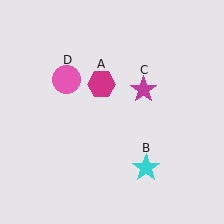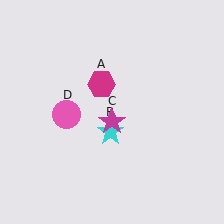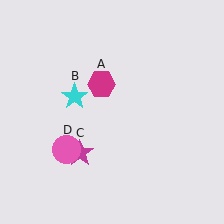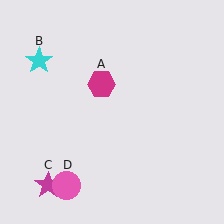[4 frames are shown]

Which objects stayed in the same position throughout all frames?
Magenta hexagon (object A) remained stationary.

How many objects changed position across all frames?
3 objects changed position: cyan star (object B), magenta star (object C), pink circle (object D).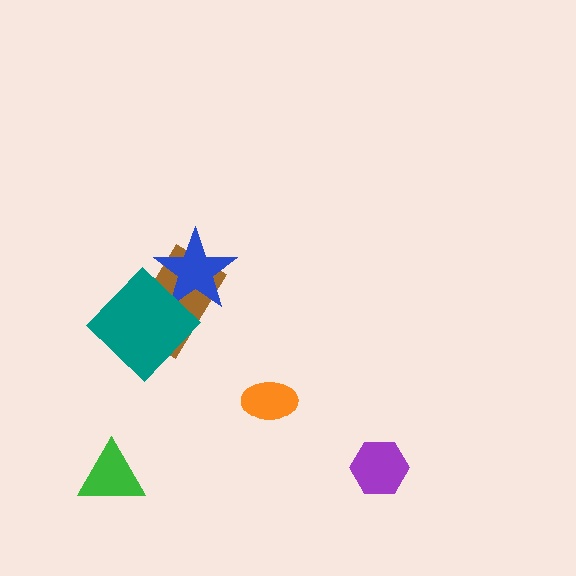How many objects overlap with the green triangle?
0 objects overlap with the green triangle.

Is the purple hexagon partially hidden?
No, no other shape covers it.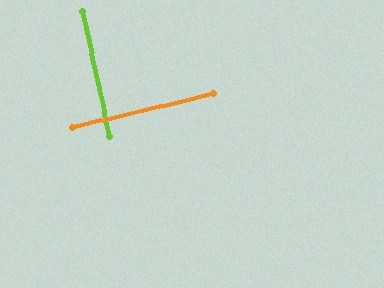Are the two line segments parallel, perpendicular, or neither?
Perpendicular — they meet at approximately 89°.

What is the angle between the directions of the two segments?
Approximately 89 degrees.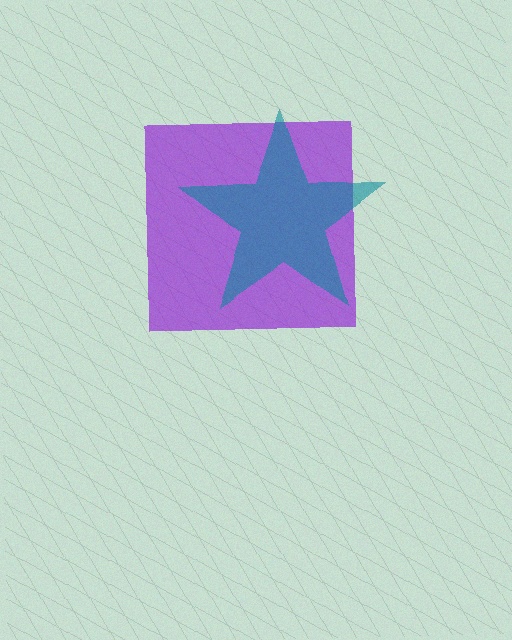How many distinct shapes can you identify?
There are 2 distinct shapes: a purple square, a teal star.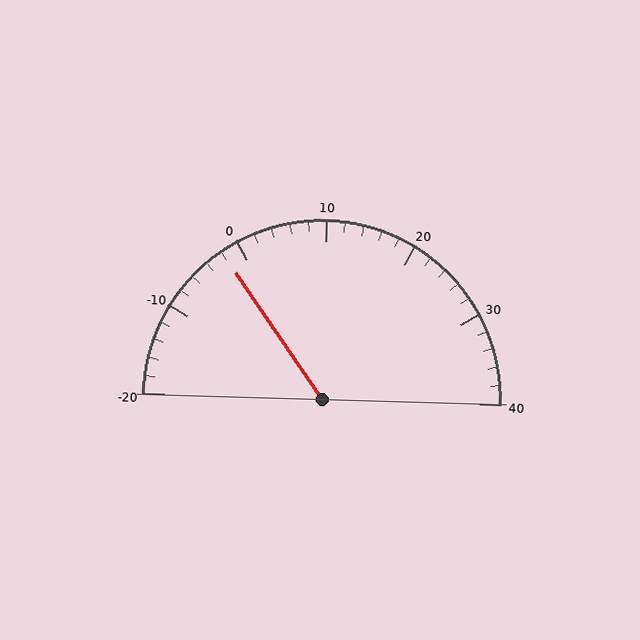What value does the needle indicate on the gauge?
The needle indicates approximately -2.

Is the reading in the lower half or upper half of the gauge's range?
The reading is in the lower half of the range (-20 to 40).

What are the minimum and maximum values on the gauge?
The gauge ranges from -20 to 40.